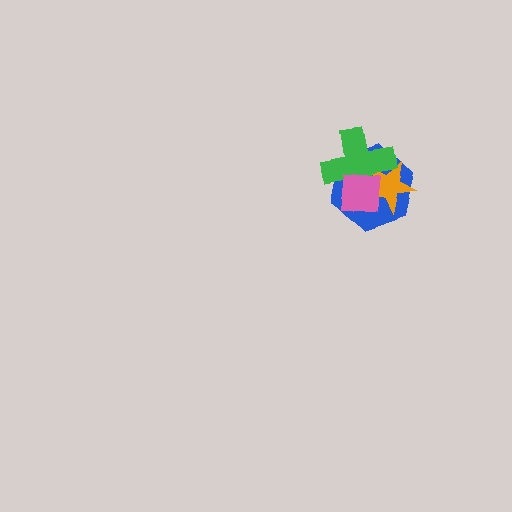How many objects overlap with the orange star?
3 objects overlap with the orange star.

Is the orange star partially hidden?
Yes, it is partially covered by another shape.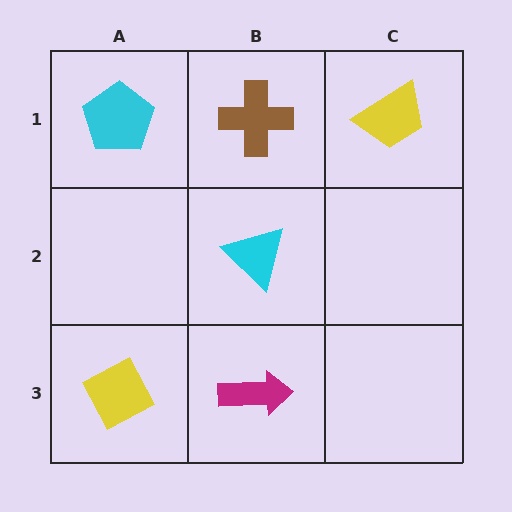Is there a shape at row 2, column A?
No, that cell is empty.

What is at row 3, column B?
A magenta arrow.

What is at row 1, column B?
A brown cross.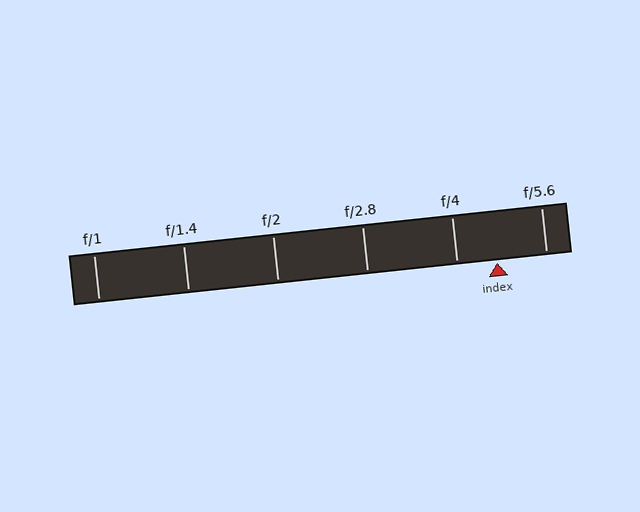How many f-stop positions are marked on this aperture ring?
There are 6 f-stop positions marked.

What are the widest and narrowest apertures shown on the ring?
The widest aperture shown is f/1 and the narrowest is f/5.6.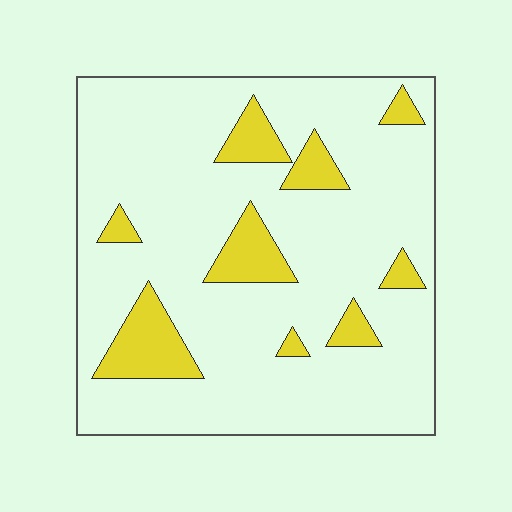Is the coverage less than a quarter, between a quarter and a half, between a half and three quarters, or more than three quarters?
Less than a quarter.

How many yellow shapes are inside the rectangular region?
9.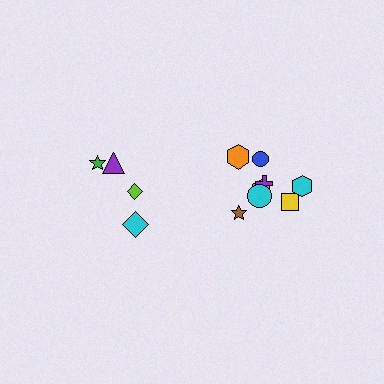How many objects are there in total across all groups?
There are 12 objects.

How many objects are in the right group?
There are 8 objects.